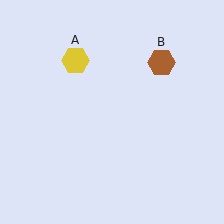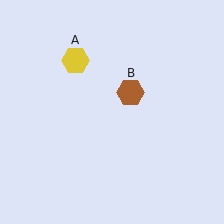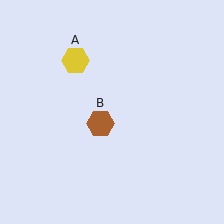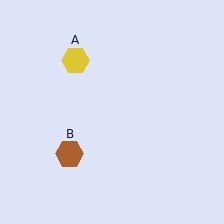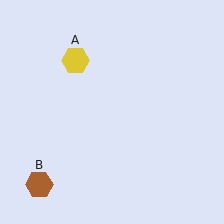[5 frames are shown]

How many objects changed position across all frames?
1 object changed position: brown hexagon (object B).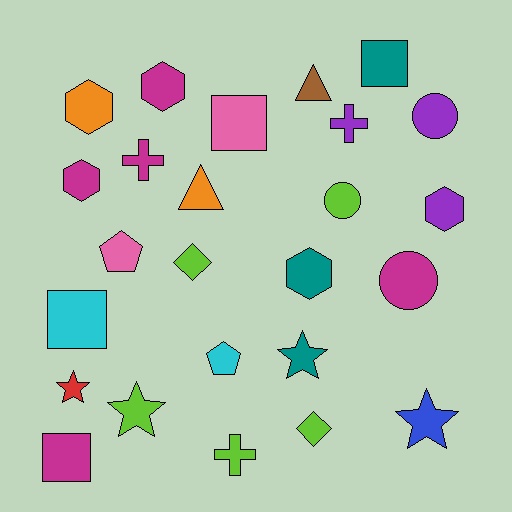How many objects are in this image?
There are 25 objects.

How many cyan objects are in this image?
There are 2 cyan objects.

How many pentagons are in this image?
There are 2 pentagons.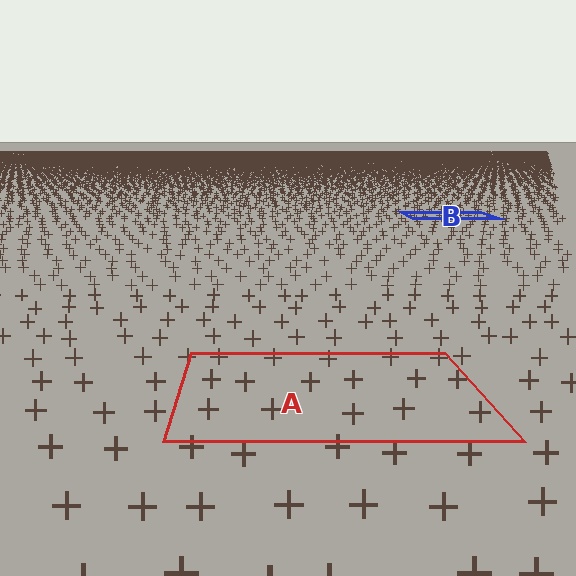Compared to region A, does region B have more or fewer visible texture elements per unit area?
Region B has more texture elements per unit area — they are packed more densely because it is farther away.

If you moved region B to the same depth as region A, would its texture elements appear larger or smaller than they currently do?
They would appear larger. At a closer depth, the same texture elements are projected at a bigger on-screen size.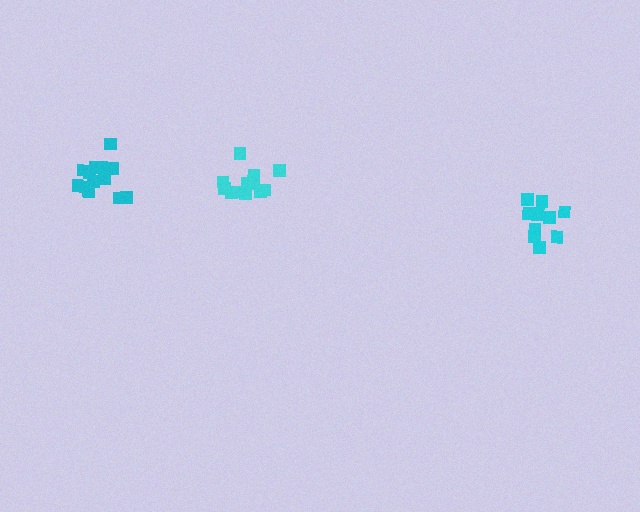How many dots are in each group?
Group 1: 13 dots, Group 2: 12 dots, Group 3: 10 dots (35 total).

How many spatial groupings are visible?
There are 3 spatial groupings.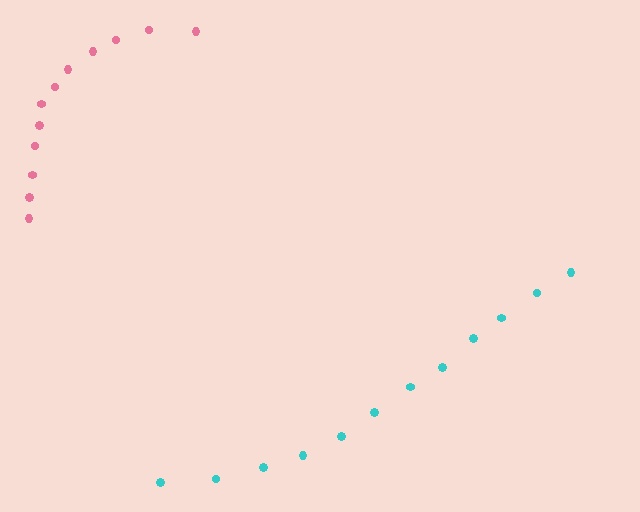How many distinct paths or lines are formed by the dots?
There are 2 distinct paths.